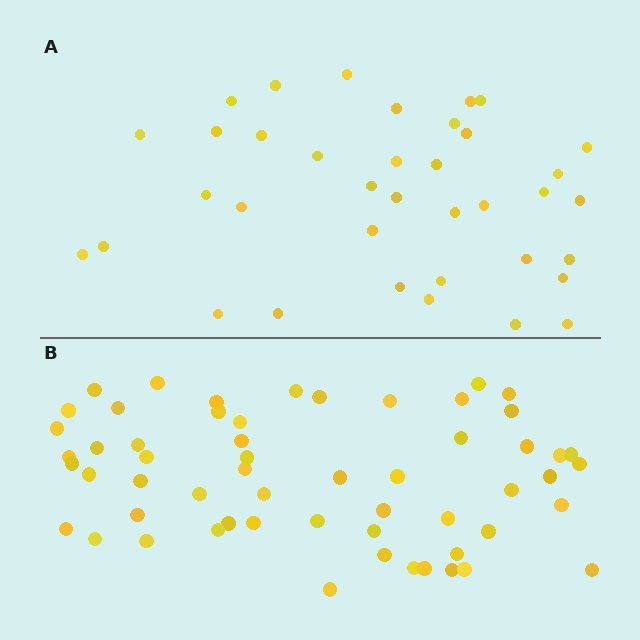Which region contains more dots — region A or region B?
Region B (the bottom region) has more dots.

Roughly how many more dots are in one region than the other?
Region B has approximately 20 more dots than region A.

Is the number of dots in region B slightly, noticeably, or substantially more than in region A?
Region B has substantially more. The ratio is roughly 1.5 to 1.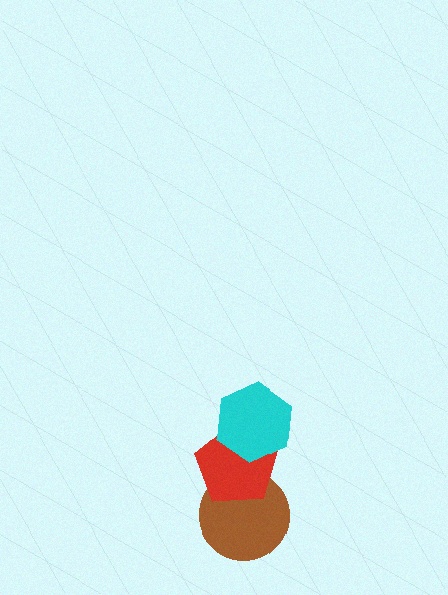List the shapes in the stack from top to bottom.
From top to bottom: the cyan hexagon, the red pentagon, the brown circle.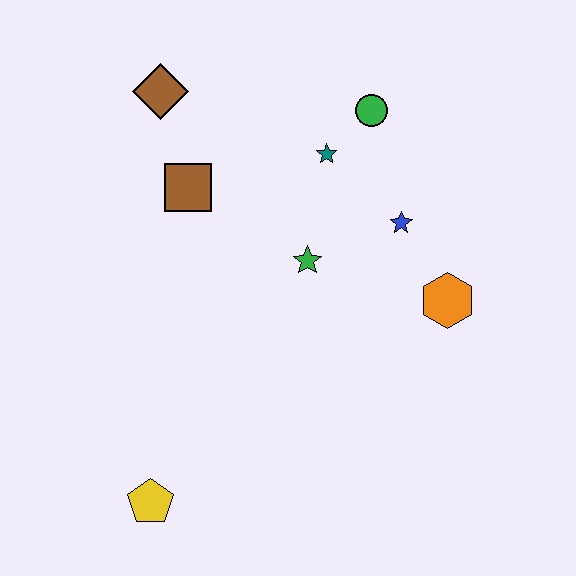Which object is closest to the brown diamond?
The brown square is closest to the brown diamond.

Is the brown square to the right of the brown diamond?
Yes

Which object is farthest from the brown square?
The yellow pentagon is farthest from the brown square.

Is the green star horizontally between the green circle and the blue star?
No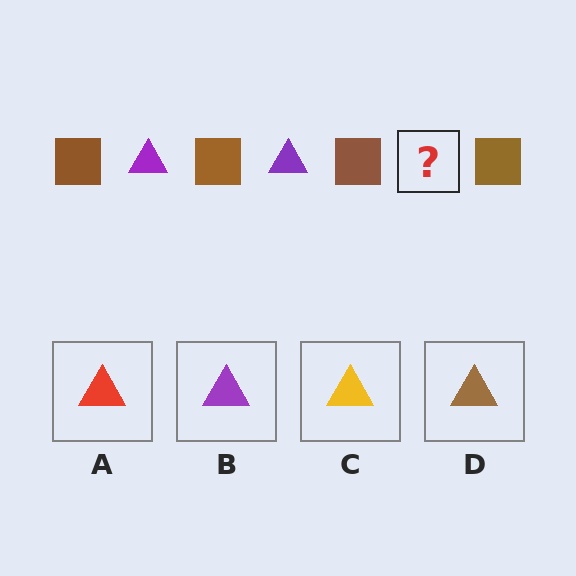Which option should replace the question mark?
Option B.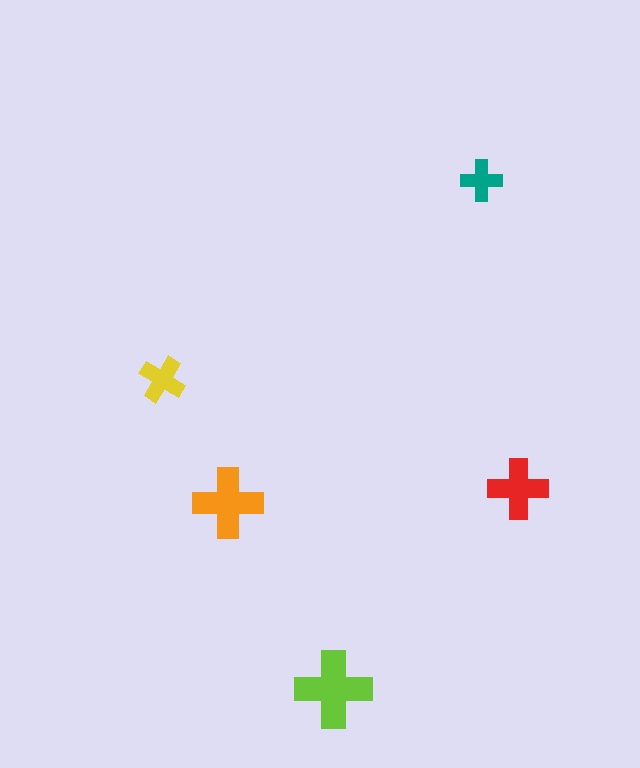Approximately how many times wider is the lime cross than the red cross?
About 1.5 times wider.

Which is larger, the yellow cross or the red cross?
The red one.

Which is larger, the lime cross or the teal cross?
The lime one.